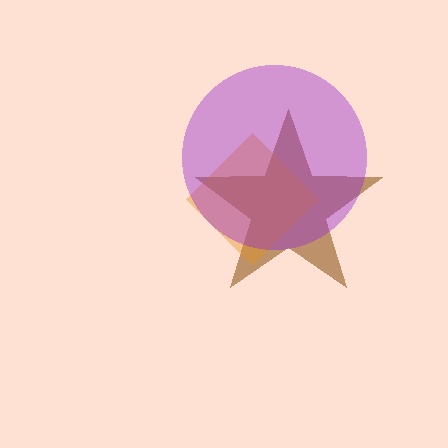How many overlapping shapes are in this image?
There are 3 overlapping shapes in the image.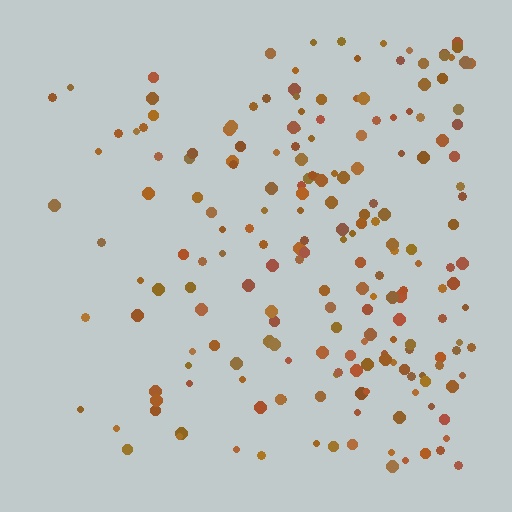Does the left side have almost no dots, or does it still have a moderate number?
Still a moderate number, just noticeably fewer than the right.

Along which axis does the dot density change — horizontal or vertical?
Horizontal.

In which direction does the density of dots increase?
From left to right, with the right side densest.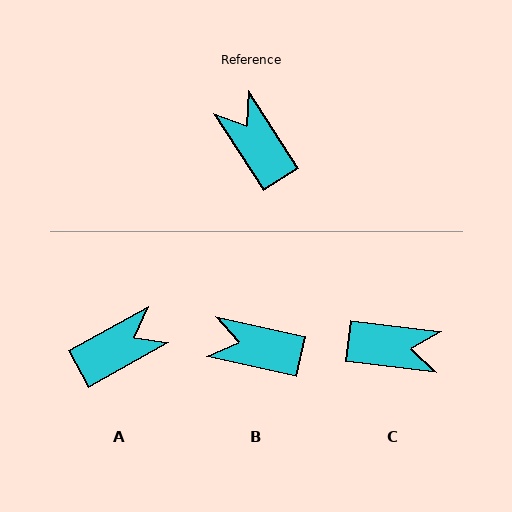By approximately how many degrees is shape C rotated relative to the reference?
Approximately 129 degrees clockwise.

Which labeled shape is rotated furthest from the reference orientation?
C, about 129 degrees away.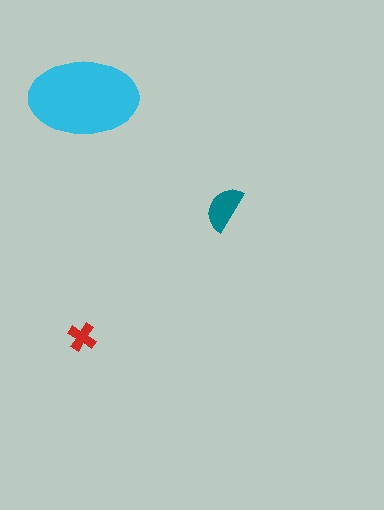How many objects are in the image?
There are 3 objects in the image.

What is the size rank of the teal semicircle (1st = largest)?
2nd.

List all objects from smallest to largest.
The red cross, the teal semicircle, the cyan ellipse.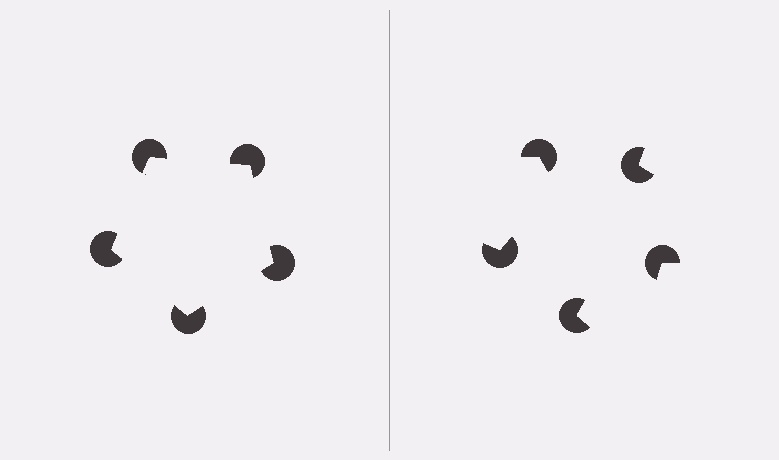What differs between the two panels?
The pac-man discs are positioned identically on both sides; only the wedge orientations differ. On the left they align to a pentagon; on the right they are misaligned.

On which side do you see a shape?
An illusory pentagon appears on the left side. On the right side the wedge cuts are rotated, so no coherent shape forms.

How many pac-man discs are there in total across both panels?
10 — 5 on each side.